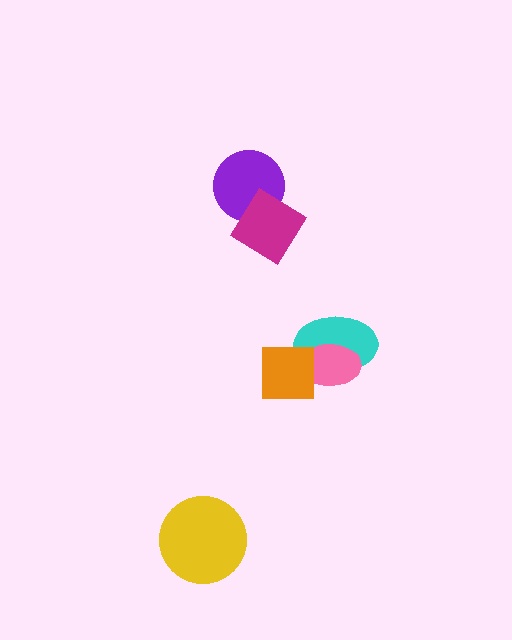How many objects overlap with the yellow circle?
0 objects overlap with the yellow circle.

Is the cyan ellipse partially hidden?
Yes, it is partially covered by another shape.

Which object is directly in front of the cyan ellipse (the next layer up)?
The pink ellipse is directly in front of the cyan ellipse.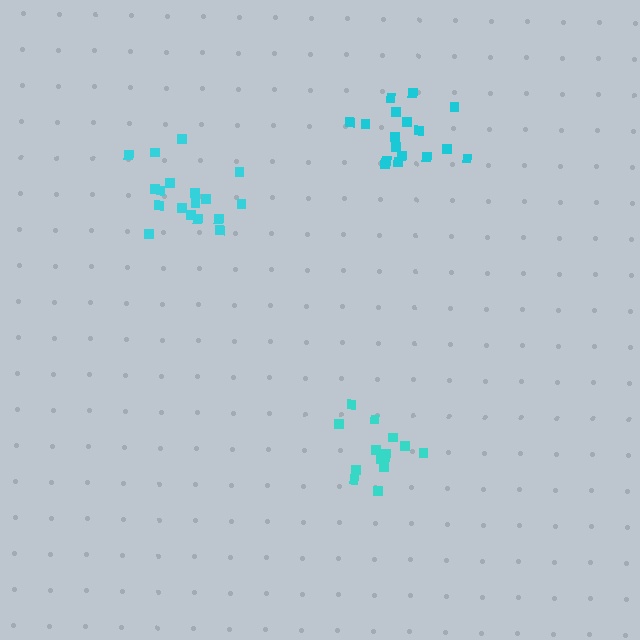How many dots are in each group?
Group 1: 18 dots, Group 2: 18 dots, Group 3: 14 dots (50 total).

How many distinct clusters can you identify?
There are 3 distinct clusters.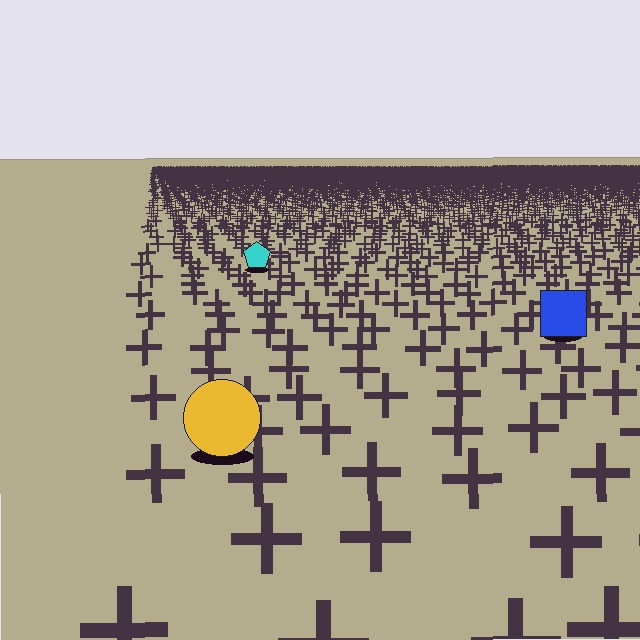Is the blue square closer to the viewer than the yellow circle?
No. The yellow circle is closer — you can tell from the texture gradient: the ground texture is coarser near it.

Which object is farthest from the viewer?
The cyan pentagon is farthest from the viewer. It appears smaller and the ground texture around it is denser.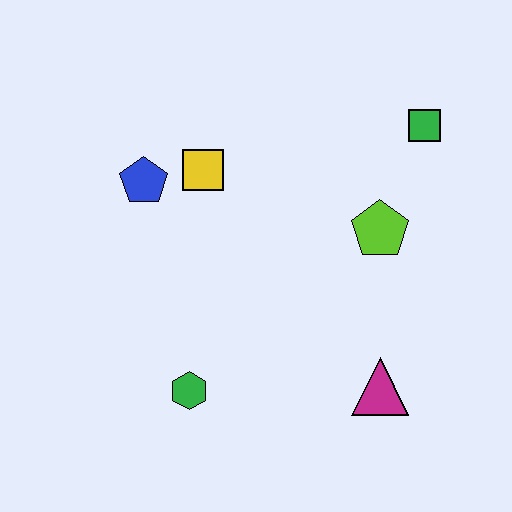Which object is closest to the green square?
The lime pentagon is closest to the green square.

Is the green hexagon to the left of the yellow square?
Yes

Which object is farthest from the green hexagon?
The green square is farthest from the green hexagon.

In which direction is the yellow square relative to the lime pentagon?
The yellow square is to the left of the lime pentagon.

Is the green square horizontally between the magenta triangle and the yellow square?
No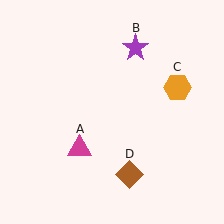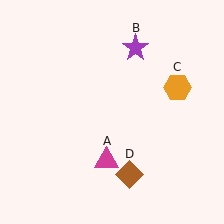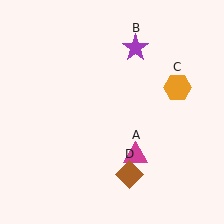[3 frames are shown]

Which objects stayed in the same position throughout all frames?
Purple star (object B) and orange hexagon (object C) and brown diamond (object D) remained stationary.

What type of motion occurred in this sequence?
The magenta triangle (object A) rotated counterclockwise around the center of the scene.